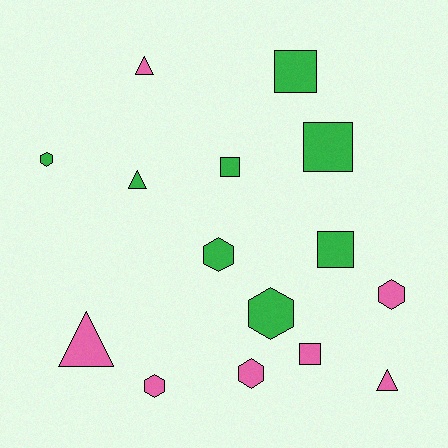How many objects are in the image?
There are 15 objects.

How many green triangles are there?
There is 1 green triangle.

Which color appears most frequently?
Green, with 8 objects.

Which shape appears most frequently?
Hexagon, with 6 objects.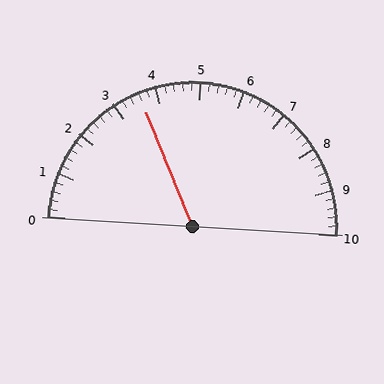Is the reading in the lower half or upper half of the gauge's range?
The reading is in the lower half of the range (0 to 10).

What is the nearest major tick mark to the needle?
The nearest major tick mark is 4.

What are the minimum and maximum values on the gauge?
The gauge ranges from 0 to 10.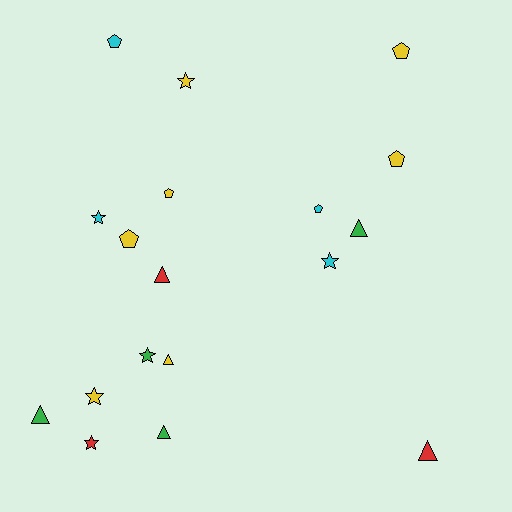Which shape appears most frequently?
Triangle, with 6 objects.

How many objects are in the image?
There are 18 objects.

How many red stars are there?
There is 1 red star.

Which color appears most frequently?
Yellow, with 7 objects.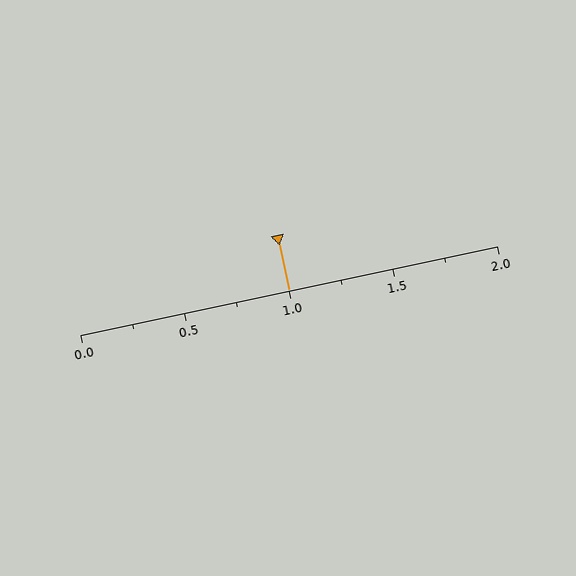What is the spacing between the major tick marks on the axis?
The major ticks are spaced 0.5 apart.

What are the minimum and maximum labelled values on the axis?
The axis runs from 0.0 to 2.0.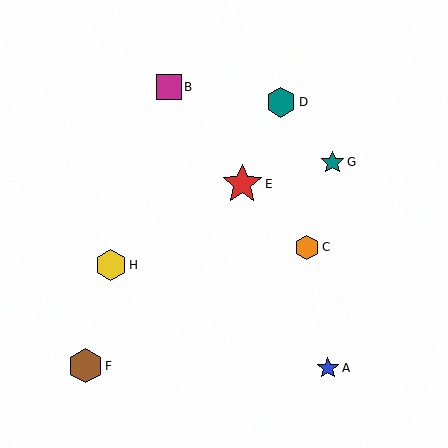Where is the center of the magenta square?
The center of the magenta square is at (169, 87).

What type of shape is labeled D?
Shape D is a teal hexagon.